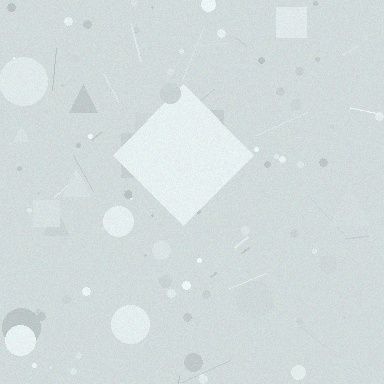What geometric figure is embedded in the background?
A diamond is embedded in the background.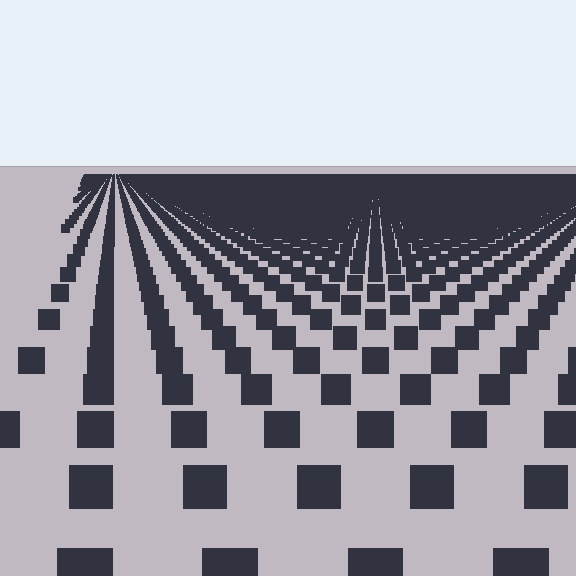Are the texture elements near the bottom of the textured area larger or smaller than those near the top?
Larger. Near the bottom, elements are closer to the viewer and appear at a bigger on-screen size.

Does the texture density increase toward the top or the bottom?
Density increases toward the top.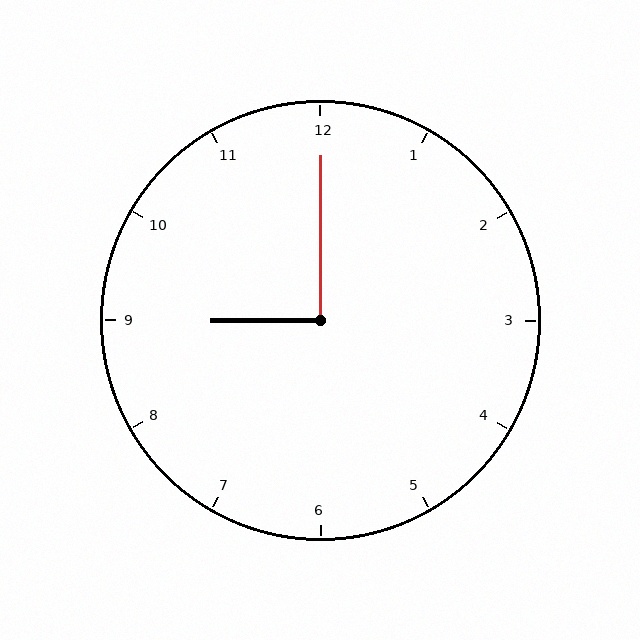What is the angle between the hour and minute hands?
Approximately 90 degrees.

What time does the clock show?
9:00.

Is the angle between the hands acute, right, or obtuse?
It is right.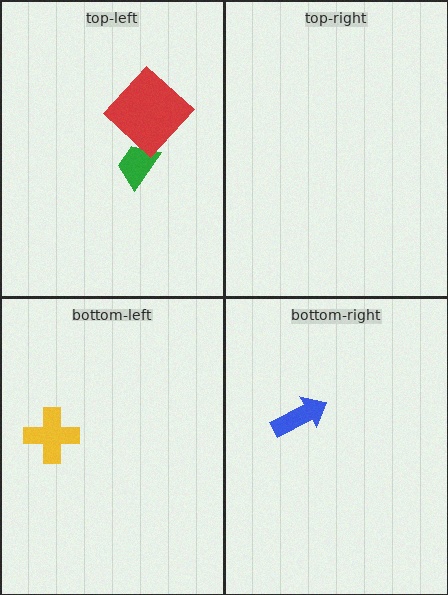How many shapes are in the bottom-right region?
1.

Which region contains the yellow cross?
The bottom-left region.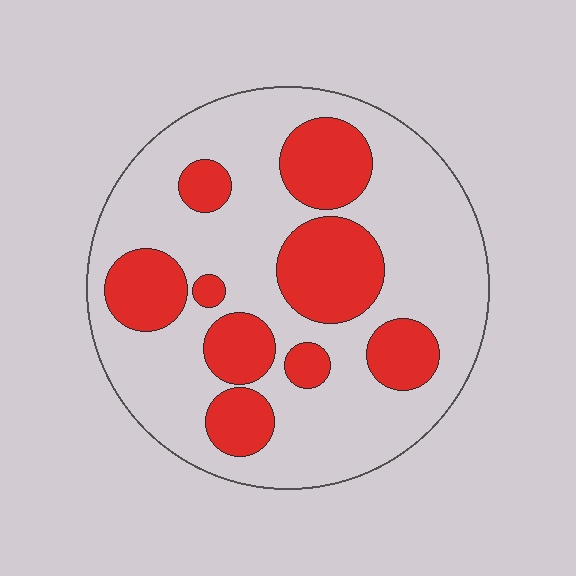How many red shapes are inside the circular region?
9.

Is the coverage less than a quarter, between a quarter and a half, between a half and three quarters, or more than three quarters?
Between a quarter and a half.